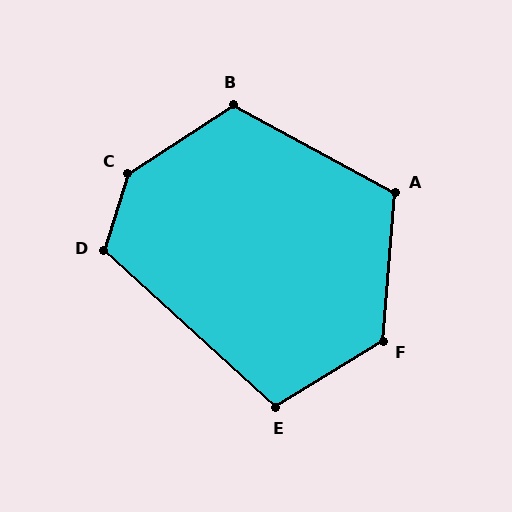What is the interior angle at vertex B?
Approximately 119 degrees (obtuse).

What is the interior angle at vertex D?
Approximately 115 degrees (obtuse).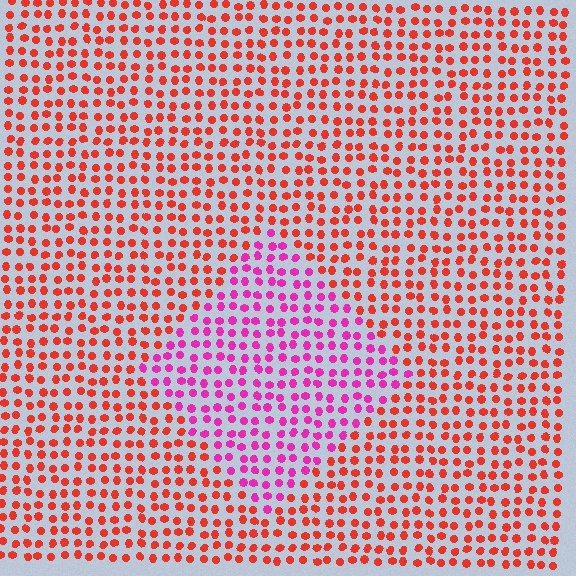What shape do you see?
I see a diamond.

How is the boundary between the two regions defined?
The boundary is defined purely by a slight shift in hue (about 47 degrees). Spacing, size, and orientation are identical on both sides.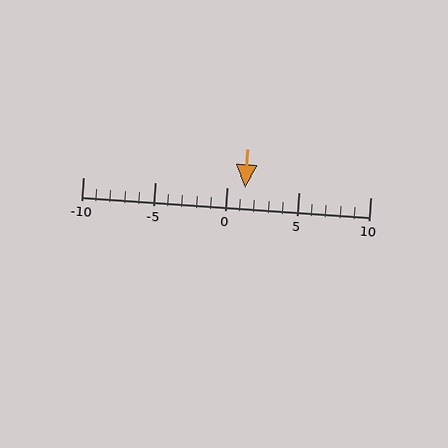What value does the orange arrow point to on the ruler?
The orange arrow points to approximately 1.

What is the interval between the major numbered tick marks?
The major tick marks are spaced 5 units apart.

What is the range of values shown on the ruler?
The ruler shows values from -10 to 10.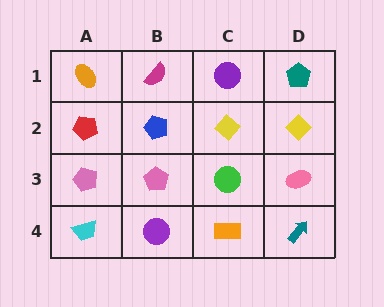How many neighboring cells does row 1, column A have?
2.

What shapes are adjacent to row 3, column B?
A blue pentagon (row 2, column B), a purple circle (row 4, column B), a pink pentagon (row 3, column A), a green circle (row 3, column C).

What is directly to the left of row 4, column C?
A purple circle.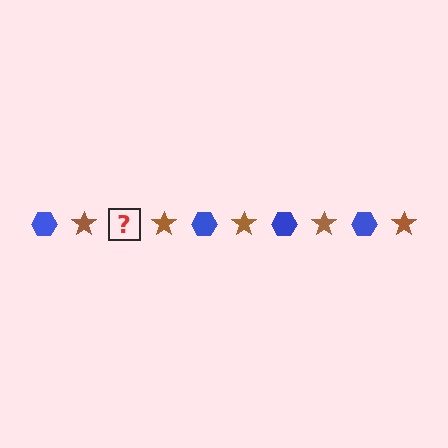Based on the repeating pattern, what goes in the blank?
The blank should be a blue hexagon.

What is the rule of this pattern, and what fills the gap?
The rule is that the pattern alternates between blue hexagon and brown star. The gap should be filled with a blue hexagon.